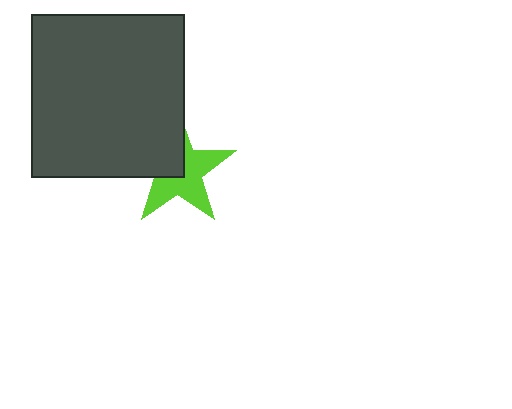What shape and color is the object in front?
The object in front is a dark gray rectangle.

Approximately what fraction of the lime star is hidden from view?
Roughly 42% of the lime star is hidden behind the dark gray rectangle.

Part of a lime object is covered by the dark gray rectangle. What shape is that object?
It is a star.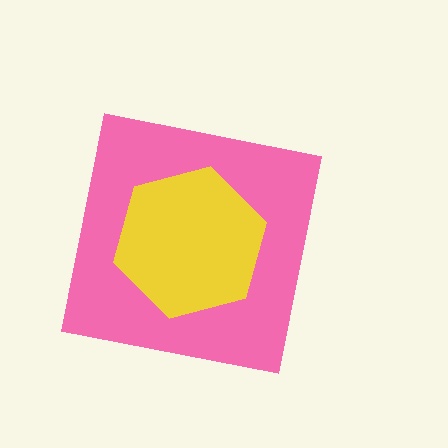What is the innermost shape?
The yellow hexagon.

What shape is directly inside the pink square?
The yellow hexagon.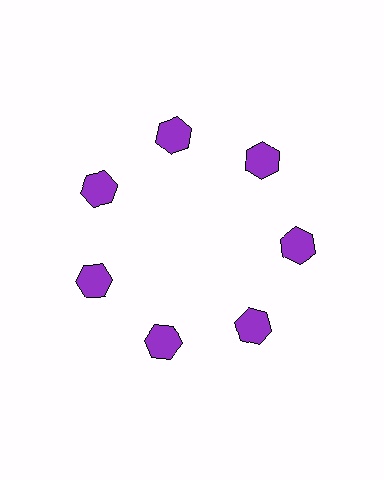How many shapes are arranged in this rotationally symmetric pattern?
There are 7 shapes, arranged in 7 groups of 1.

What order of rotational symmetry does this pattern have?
This pattern has 7-fold rotational symmetry.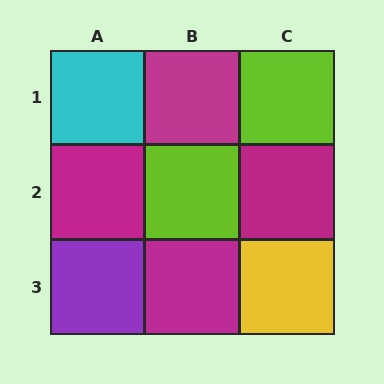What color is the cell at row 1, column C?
Lime.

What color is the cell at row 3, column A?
Purple.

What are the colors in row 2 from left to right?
Magenta, lime, magenta.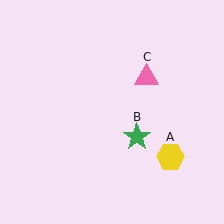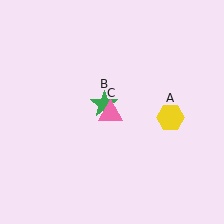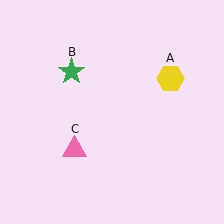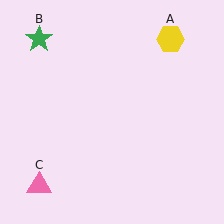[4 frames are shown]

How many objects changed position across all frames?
3 objects changed position: yellow hexagon (object A), green star (object B), pink triangle (object C).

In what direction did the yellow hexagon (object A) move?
The yellow hexagon (object A) moved up.